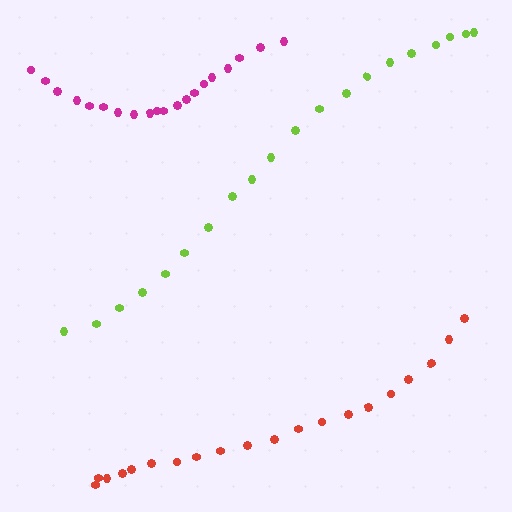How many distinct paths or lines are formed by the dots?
There are 3 distinct paths.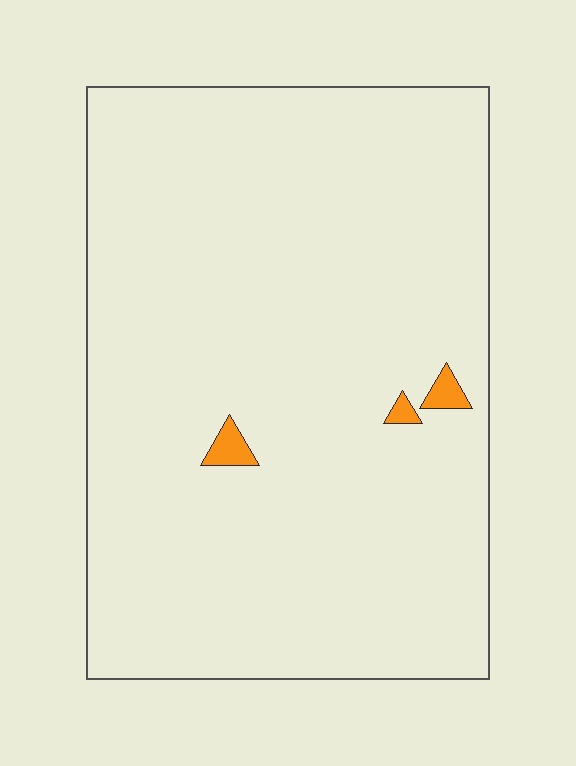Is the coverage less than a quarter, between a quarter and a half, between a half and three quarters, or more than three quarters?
Less than a quarter.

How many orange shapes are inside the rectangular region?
3.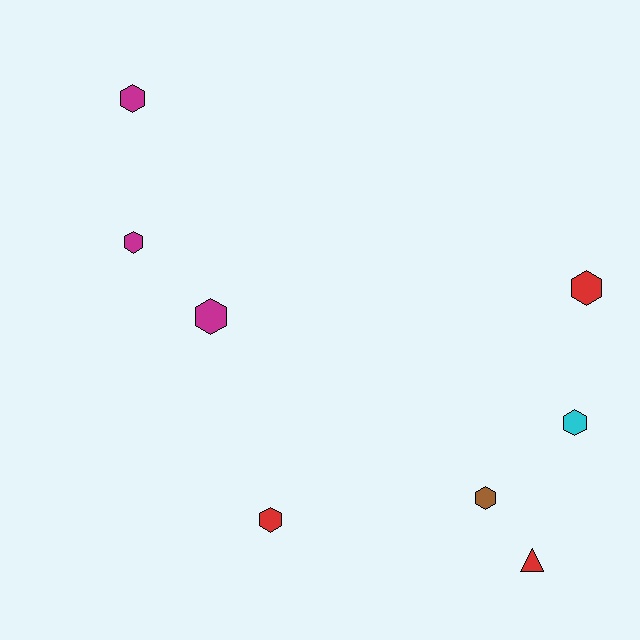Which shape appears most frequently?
Hexagon, with 7 objects.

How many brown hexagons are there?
There is 1 brown hexagon.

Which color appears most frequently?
Magenta, with 3 objects.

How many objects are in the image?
There are 8 objects.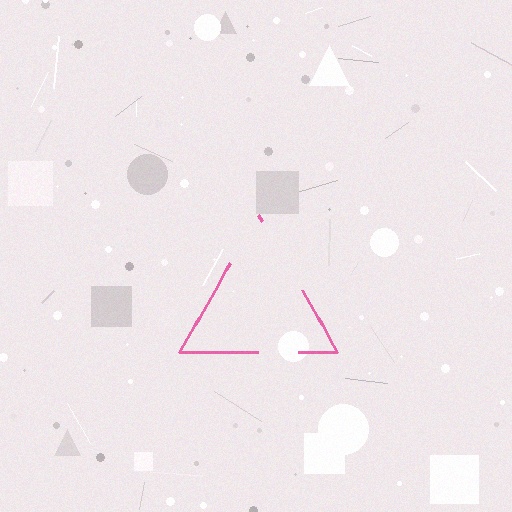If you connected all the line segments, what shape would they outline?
They would outline a triangle.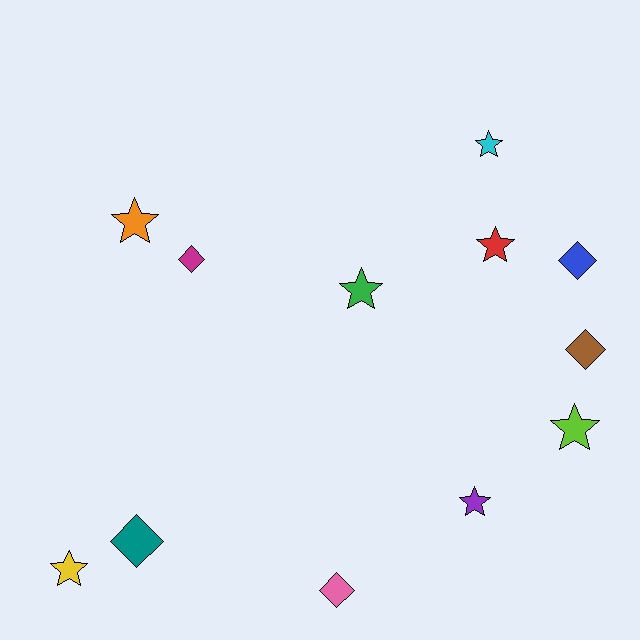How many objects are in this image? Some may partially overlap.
There are 12 objects.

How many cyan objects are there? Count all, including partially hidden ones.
There is 1 cyan object.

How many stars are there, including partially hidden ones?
There are 7 stars.